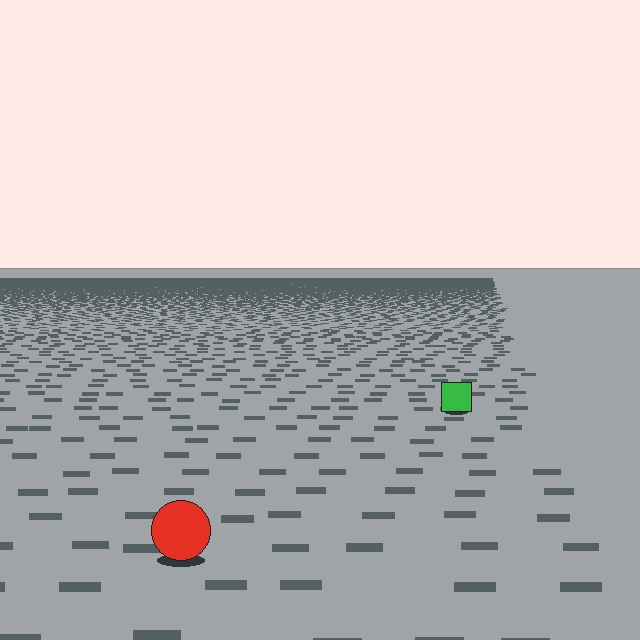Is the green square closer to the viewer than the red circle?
No. The red circle is closer — you can tell from the texture gradient: the ground texture is coarser near it.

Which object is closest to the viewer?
The red circle is closest. The texture marks near it are larger and more spread out.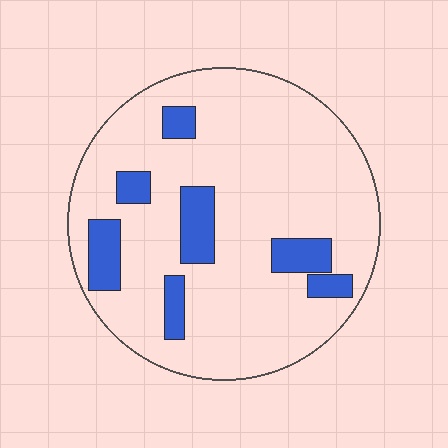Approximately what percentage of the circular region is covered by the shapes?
Approximately 15%.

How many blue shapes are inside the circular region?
7.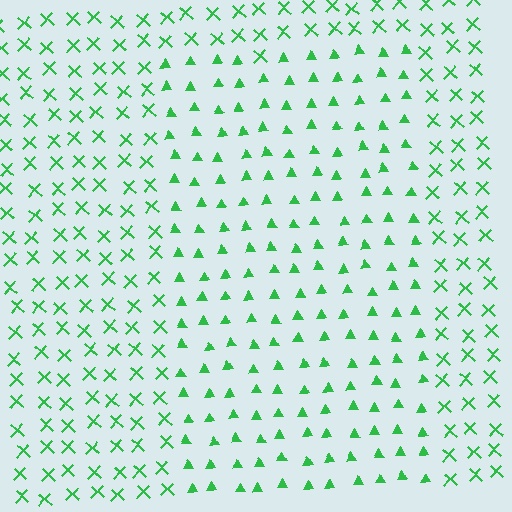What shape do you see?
I see a rectangle.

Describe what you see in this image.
The image is filled with small green elements arranged in a uniform grid. A rectangle-shaped region contains triangles, while the surrounding area contains X marks. The boundary is defined purely by the change in element shape.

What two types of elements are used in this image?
The image uses triangles inside the rectangle region and X marks outside it.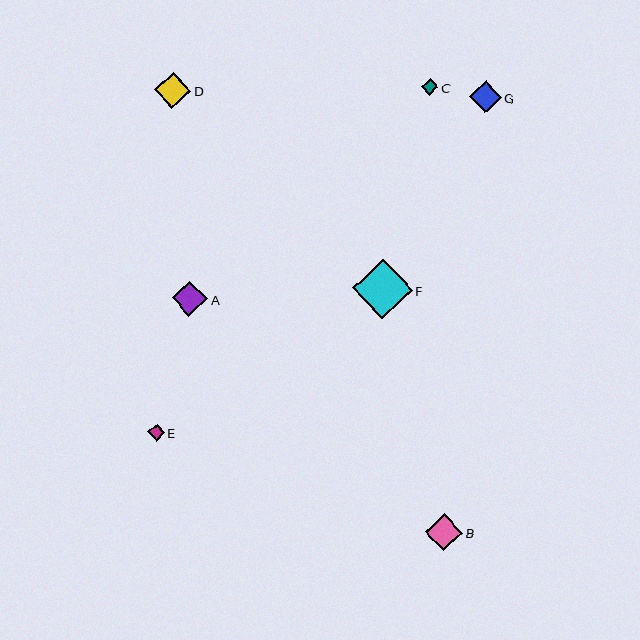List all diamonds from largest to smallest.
From largest to smallest: F, B, D, A, G, C, E.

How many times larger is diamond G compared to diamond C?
Diamond G is approximately 1.9 times the size of diamond C.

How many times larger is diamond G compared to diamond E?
Diamond G is approximately 1.9 times the size of diamond E.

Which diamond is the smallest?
Diamond E is the smallest with a size of approximately 16 pixels.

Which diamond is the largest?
Diamond F is the largest with a size of approximately 60 pixels.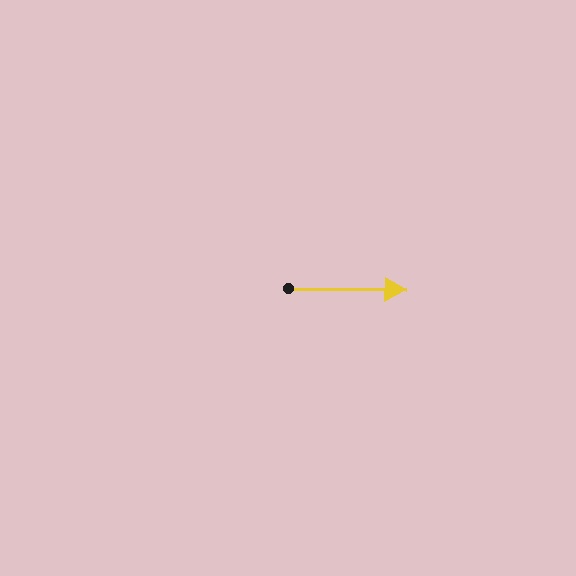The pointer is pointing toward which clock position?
Roughly 3 o'clock.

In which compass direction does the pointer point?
East.